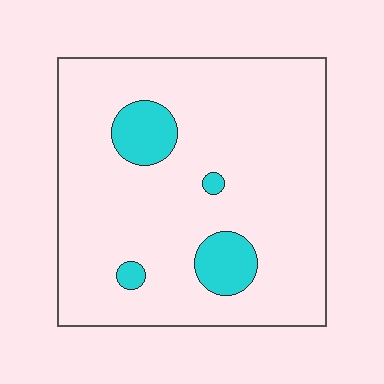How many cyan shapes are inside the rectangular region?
4.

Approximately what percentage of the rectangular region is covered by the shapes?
Approximately 10%.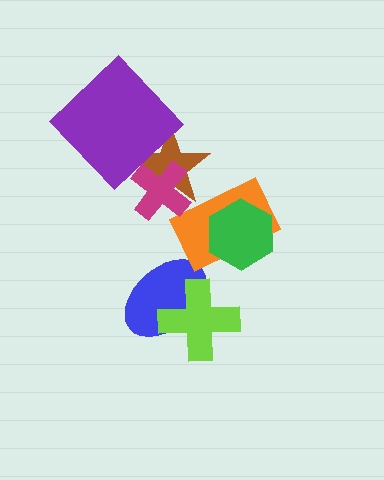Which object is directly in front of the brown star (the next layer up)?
The orange rectangle is directly in front of the brown star.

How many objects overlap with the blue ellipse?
1 object overlaps with the blue ellipse.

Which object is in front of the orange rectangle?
The green hexagon is in front of the orange rectangle.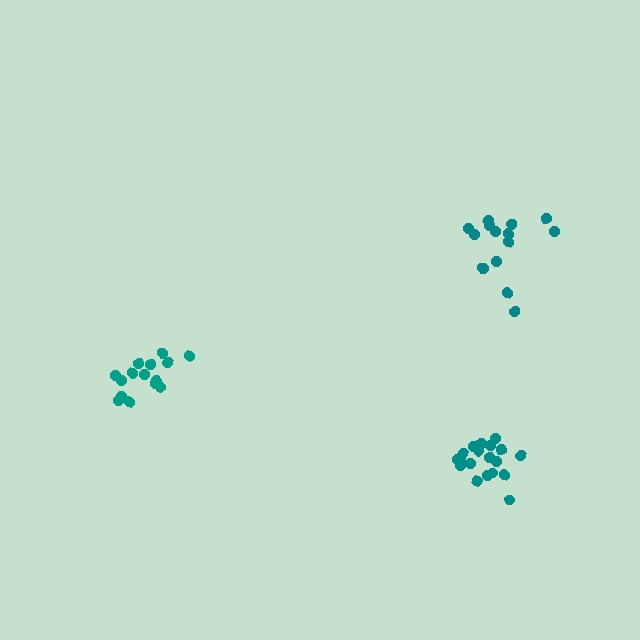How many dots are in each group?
Group 1: 15 dots, Group 2: 19 dots, Group 3: 15 dots (49 total).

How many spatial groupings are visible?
There are 3 spatial groupings.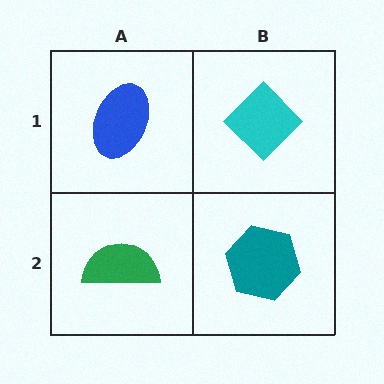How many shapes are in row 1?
2 shapes.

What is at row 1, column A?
A blue ellipse.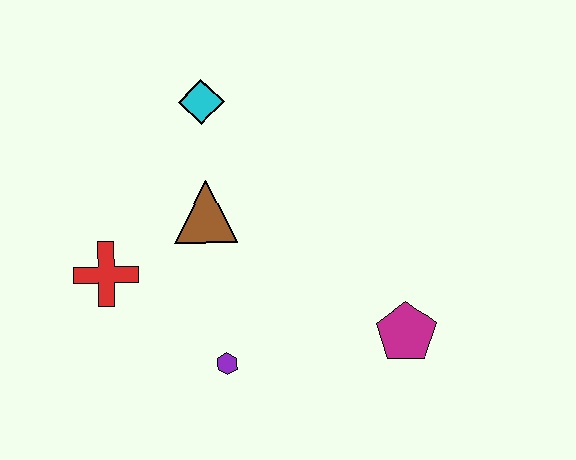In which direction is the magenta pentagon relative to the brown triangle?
The magenta pentagon is to the right of the brown triangle.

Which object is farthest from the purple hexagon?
The cyan diamond is farthest from the purple hexagon.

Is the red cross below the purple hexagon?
No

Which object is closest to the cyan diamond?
The brown triangle is closest to the cyan diamond.